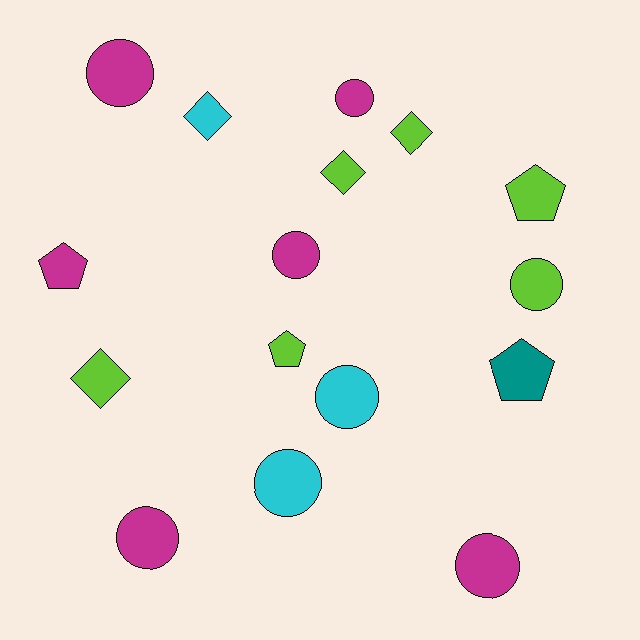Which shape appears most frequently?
Circle, with 8 objects.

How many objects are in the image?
There are 16 objects.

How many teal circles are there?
There are no teal circles.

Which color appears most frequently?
Lime, with 6 objects.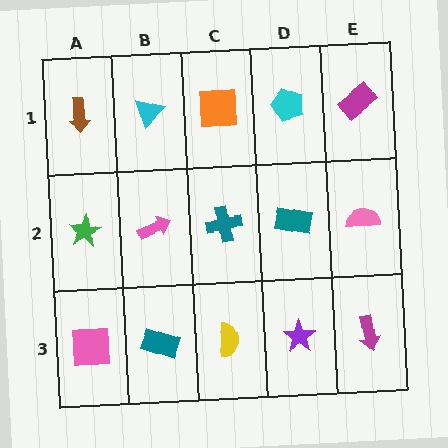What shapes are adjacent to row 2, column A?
A brown arrow (row 1, column A), a pink square (row 3, column A), a pink arrow (row 2, column B).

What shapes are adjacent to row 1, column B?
A pink arrow (row 2, column B), a brown arrow (row 1, column A), an orange square (row 1, column C).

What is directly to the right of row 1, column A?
A cyan triangle.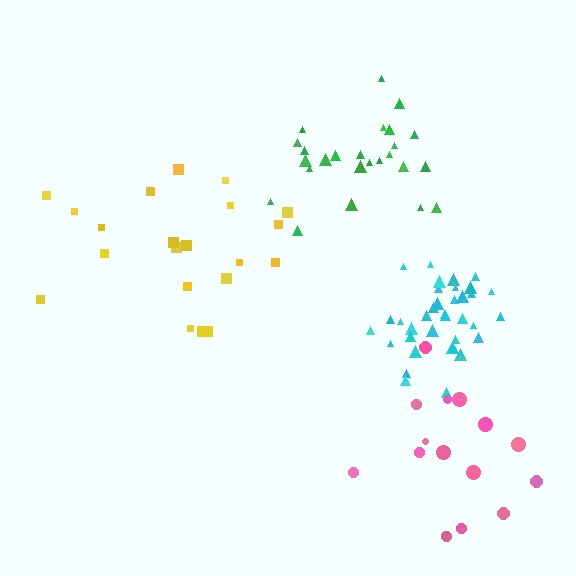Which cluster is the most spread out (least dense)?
Yellow.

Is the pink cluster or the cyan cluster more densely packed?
Cyan.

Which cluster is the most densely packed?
Cyan.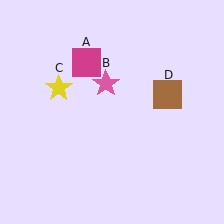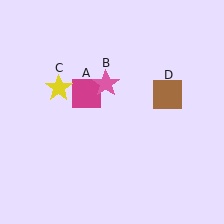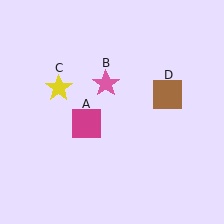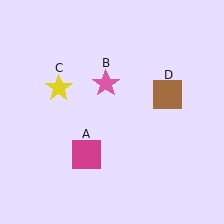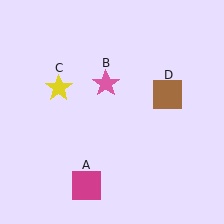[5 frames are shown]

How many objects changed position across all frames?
1 object changed position: magenta square (object A).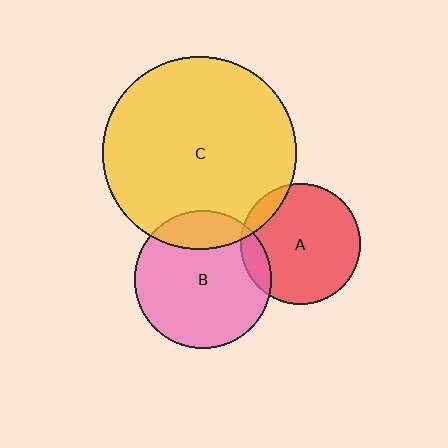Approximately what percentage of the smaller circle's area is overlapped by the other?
Approximately 20%.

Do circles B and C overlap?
Yes.